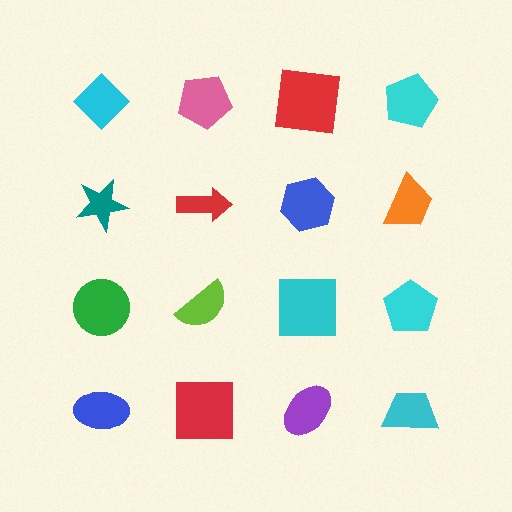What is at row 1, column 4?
A cyan pentagon.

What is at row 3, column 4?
A cyan pentagon.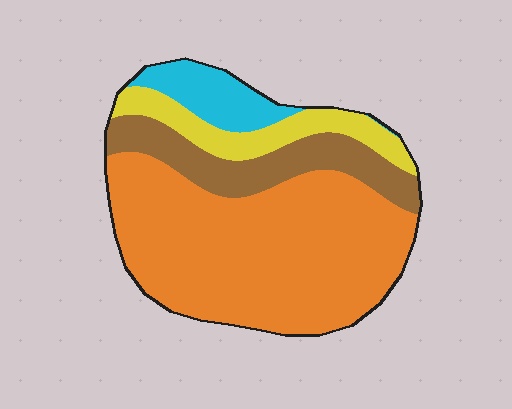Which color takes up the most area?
Orange, at roughly 60%.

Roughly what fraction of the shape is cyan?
Cyan covers about 10% of the shape.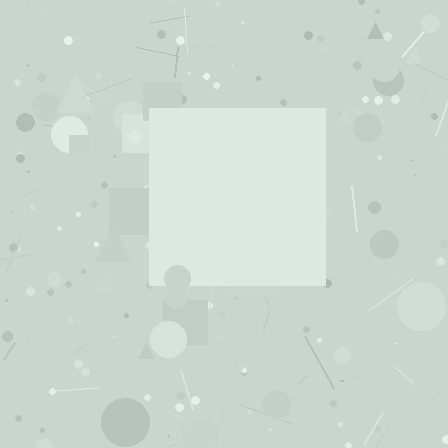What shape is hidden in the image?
A square is hidden in the image.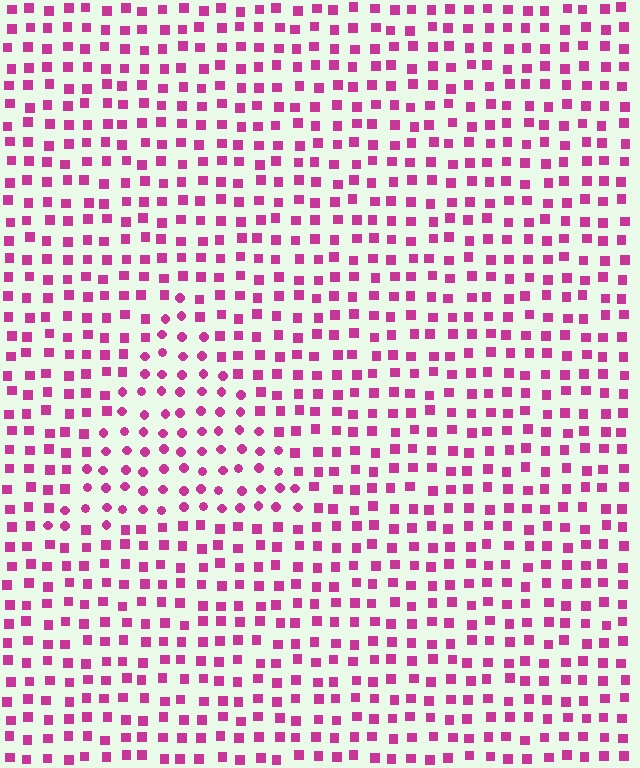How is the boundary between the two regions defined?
The boundary is defined by a change in element shape: circles inside vs. squares outside. All elements share the same color and spacing.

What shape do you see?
I see a triangle.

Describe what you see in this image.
The image is filled with small magenta elements arranged in a uniform grid. A triangle-shaped region contains circles, while the surrounding area contains squares. The boundary is defined purely by the change in element shape.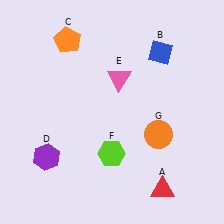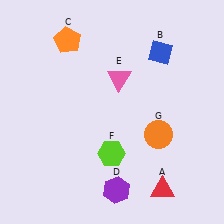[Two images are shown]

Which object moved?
The purple hexagon (D) moved right.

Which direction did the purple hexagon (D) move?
The purple hexagon (D) moved right.